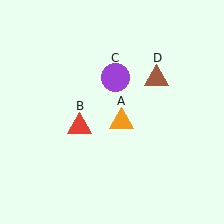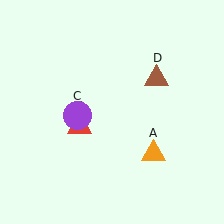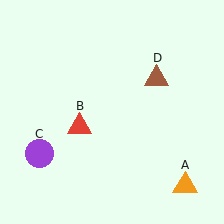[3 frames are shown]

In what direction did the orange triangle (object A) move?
The orange triangle (object A) moved down and to the right.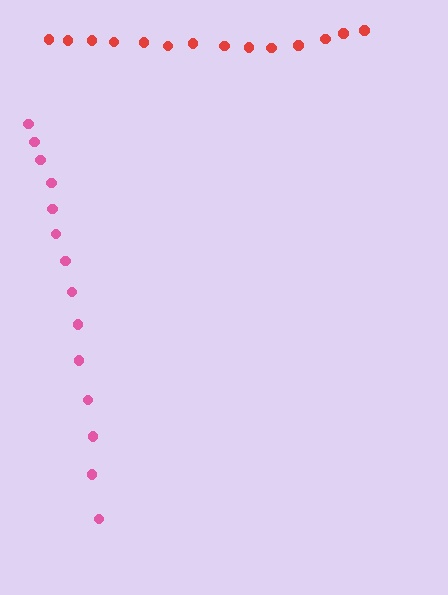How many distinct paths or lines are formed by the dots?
There are 2 distinct paths.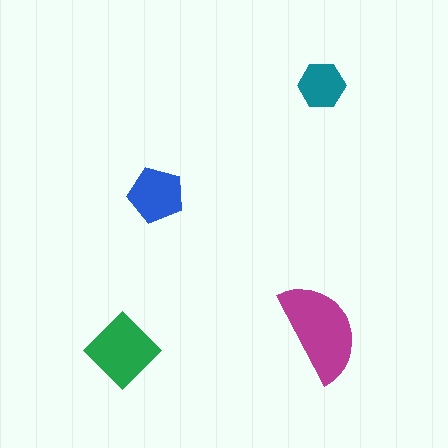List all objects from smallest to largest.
The teal hexagon, the blue pentagon, the green diamond, the magenta semicircle.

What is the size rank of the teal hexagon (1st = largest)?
4th.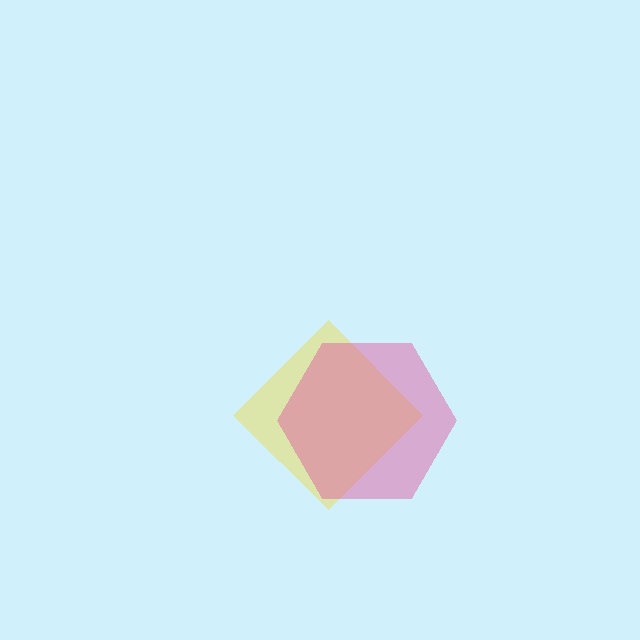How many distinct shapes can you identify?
There are 2 distinct shapes: a yellow diamond, a pink hexagon.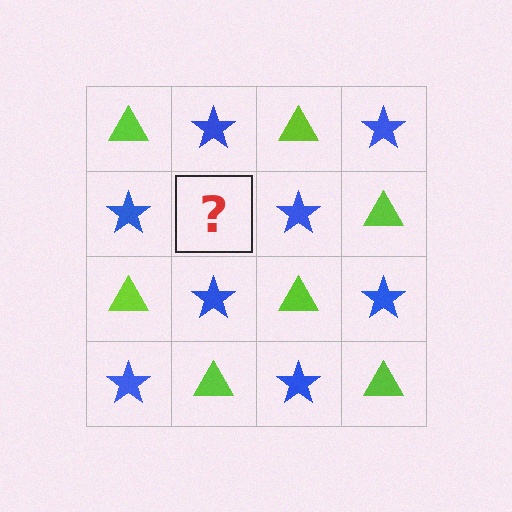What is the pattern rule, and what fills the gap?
The rule is that it alternates lime triangle and blue star in a checkerboard pattern. The gap should be filled with a lime triangle.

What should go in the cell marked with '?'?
The missing cell should contain a lime triangle.